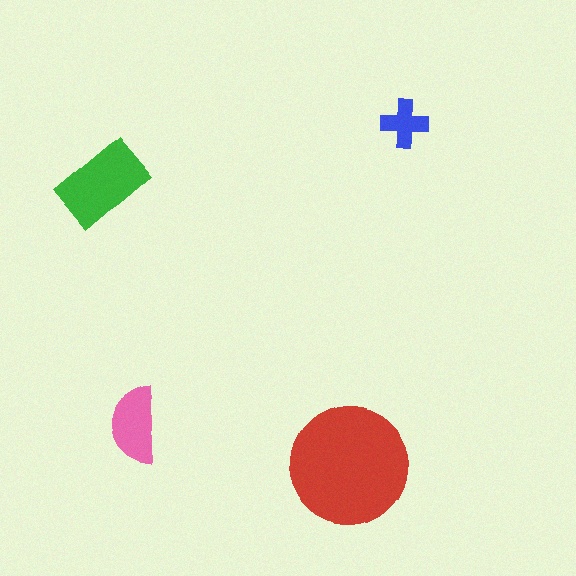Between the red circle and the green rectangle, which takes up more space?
The red circle.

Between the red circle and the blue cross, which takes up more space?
The red circle.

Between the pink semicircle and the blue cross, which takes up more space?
The pink semicircle.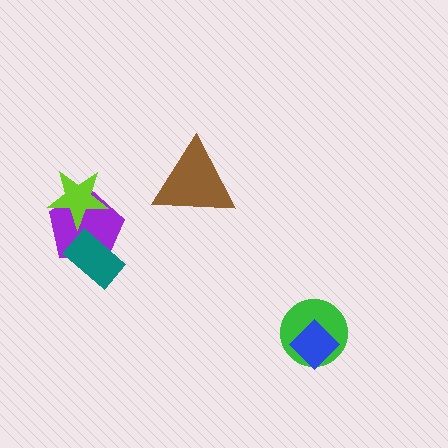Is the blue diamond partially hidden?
No, no other shape covers it.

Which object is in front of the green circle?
The blue diamond is in front of the green circle.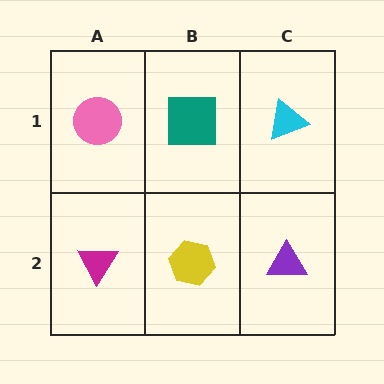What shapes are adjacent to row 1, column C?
A purple triangle (row 2, column C), a teal square (row 1, column B).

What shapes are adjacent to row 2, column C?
A cyan triangle (row 1, column C), a yellow hexagon (row 2, column B).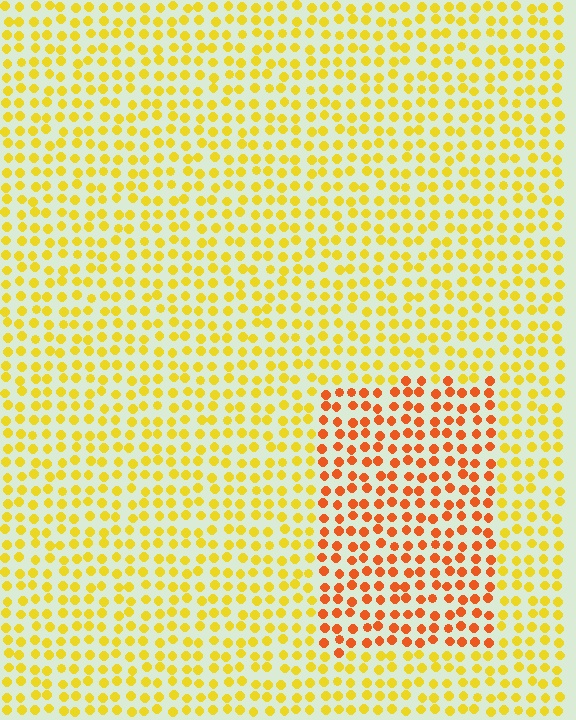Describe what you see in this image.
The image is filled with small yellow elements in a uniform arrangement. A rectangle-shaped region is visible where the elements are tinted to a slightly different hue, forming a subtle color boundary.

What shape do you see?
I see a rectangle.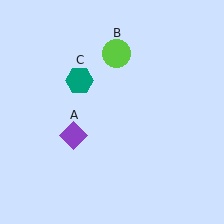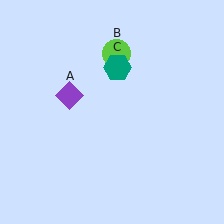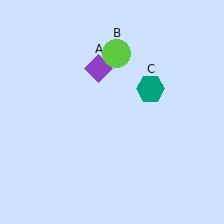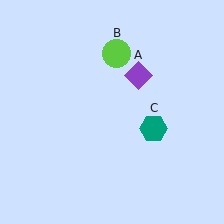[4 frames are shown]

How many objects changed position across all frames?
2 objects changed position: purple diamond (object A), teal hexagon (object C).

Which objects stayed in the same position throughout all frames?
Lime circle (object B) remained stationary.